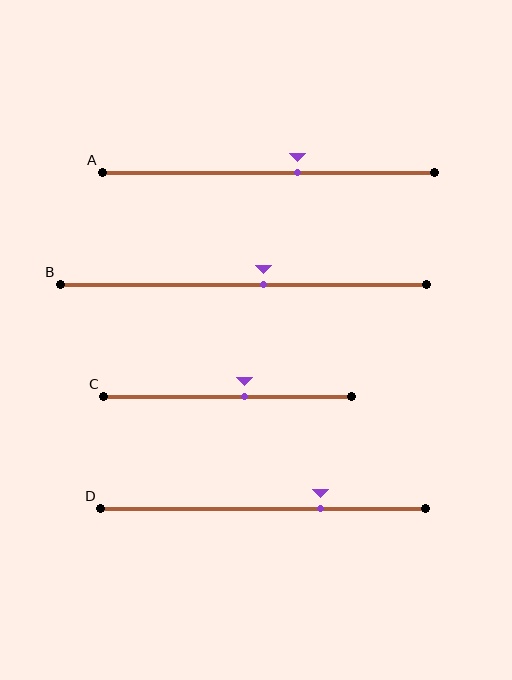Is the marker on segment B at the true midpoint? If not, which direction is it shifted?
No, the marker on segment B is shifted to the right by about 6% of the segment length.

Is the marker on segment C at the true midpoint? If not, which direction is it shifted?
No, the marker on segment C is shifted to the right by about 7% of the segment length.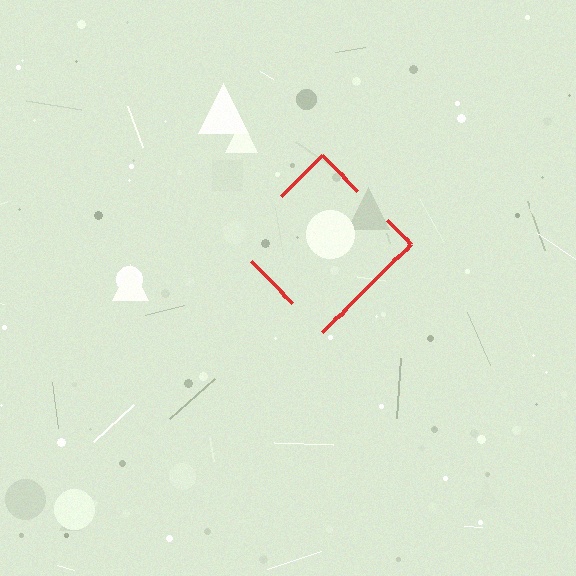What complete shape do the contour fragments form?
The contour fragments form a diamond.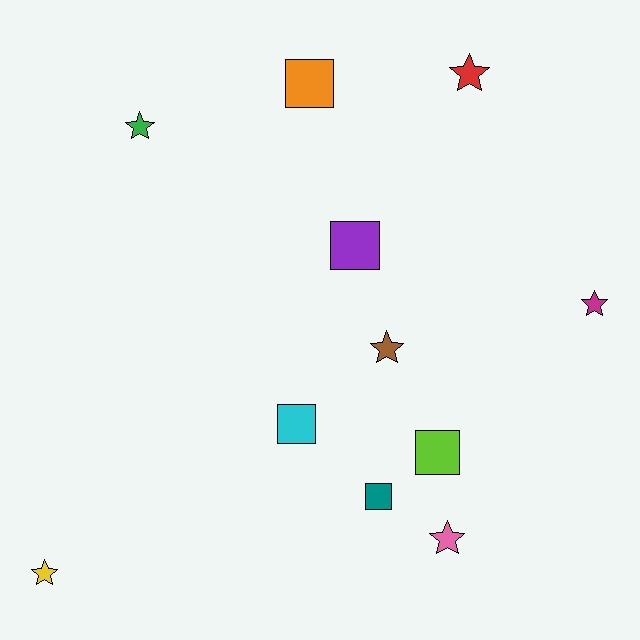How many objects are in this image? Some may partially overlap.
There are 11 objects.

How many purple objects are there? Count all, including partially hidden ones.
There is 1 purple object.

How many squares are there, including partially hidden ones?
There are 5 squares.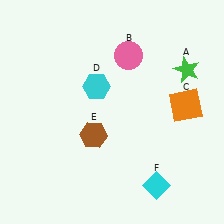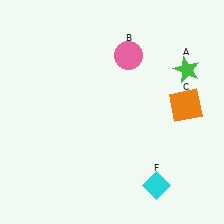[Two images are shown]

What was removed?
The cyan hexagon (D), the brown hexagon (E) were removed in Image 2.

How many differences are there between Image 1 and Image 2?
There are 2 differences between the two images.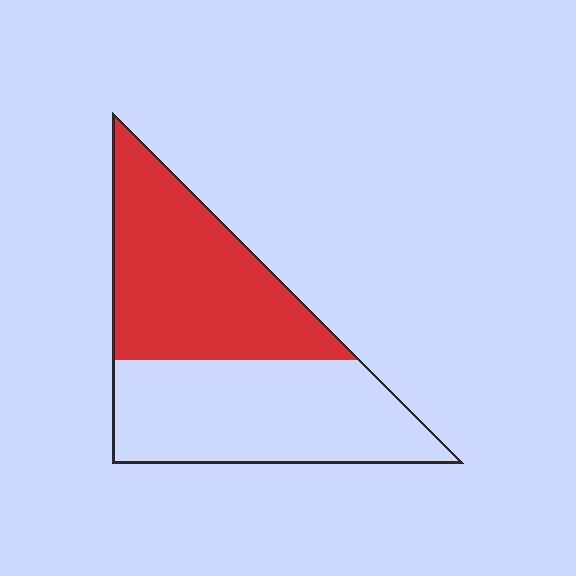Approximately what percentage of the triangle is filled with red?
Approximately 50%.